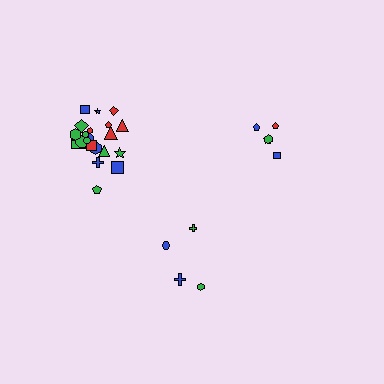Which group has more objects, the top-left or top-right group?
The top-left group.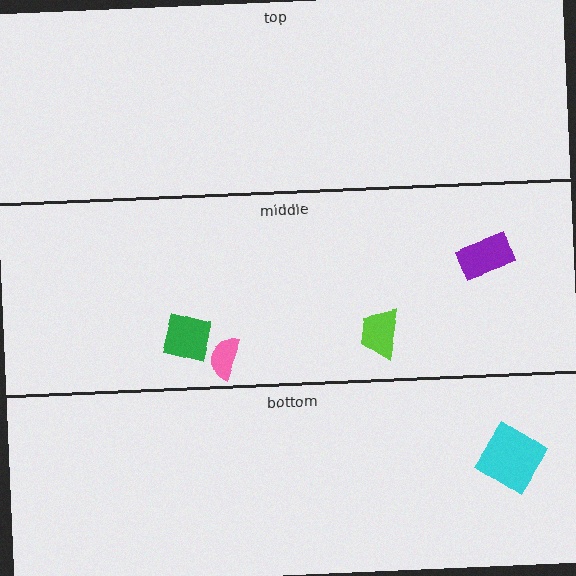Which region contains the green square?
The middle region.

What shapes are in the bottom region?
The cyan diamond.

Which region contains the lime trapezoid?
The middle region.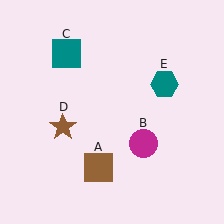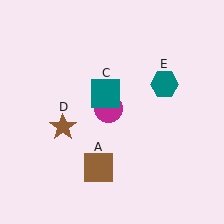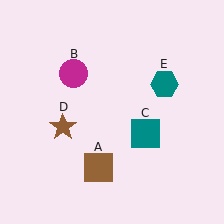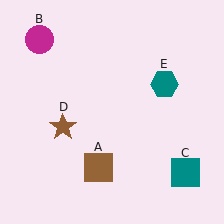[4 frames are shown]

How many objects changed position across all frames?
2 objects changed position: magenta circle (object B), teal square (object C).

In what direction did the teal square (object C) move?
The teal square (object C) moved down and to the right.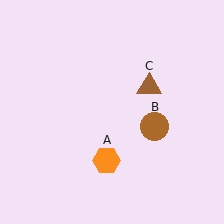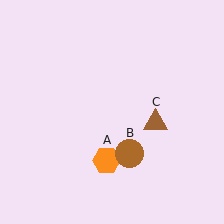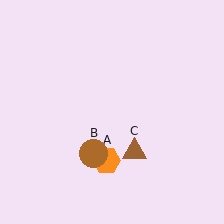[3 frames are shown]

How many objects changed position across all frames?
2 objects changed position: brown circle (object B), brown triangle (object C).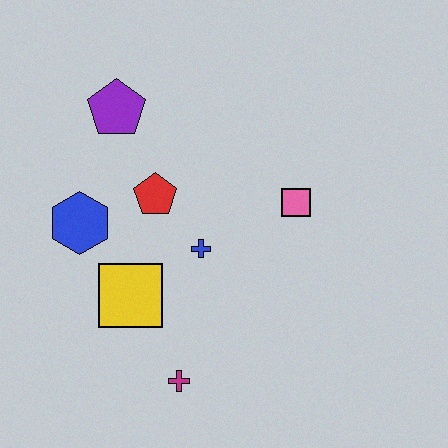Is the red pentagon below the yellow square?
No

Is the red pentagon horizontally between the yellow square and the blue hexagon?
No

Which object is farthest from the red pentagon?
The magenta cross is farthest from the red pentagon.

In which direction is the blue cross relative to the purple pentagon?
The blue cross is below the purple pentagon.